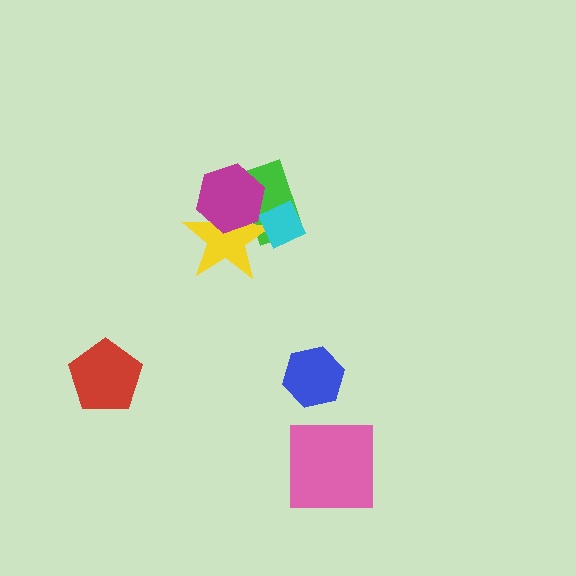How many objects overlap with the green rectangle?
3 objects overlap with the green rectangle.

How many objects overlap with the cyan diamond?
2 objects overlap with the cyan diamond.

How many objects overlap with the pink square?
0 objects overlap with the pink square.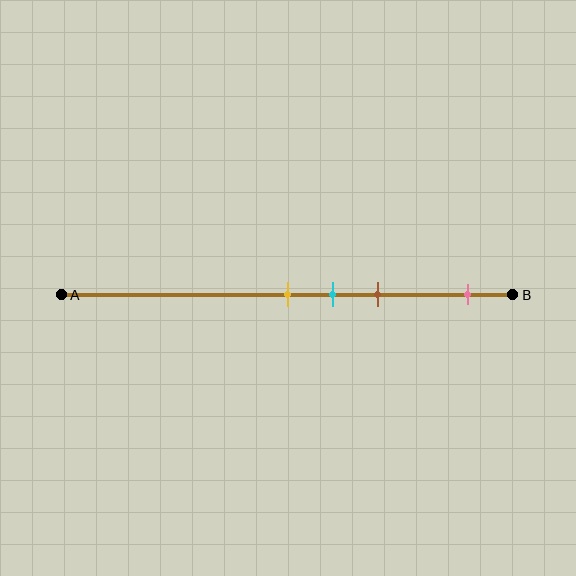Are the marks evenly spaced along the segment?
No, the marks are not evenly spaced.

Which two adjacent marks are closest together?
The yellow and cyan marks are the closest adjacent pair.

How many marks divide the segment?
There are 4 marks dividing the segment.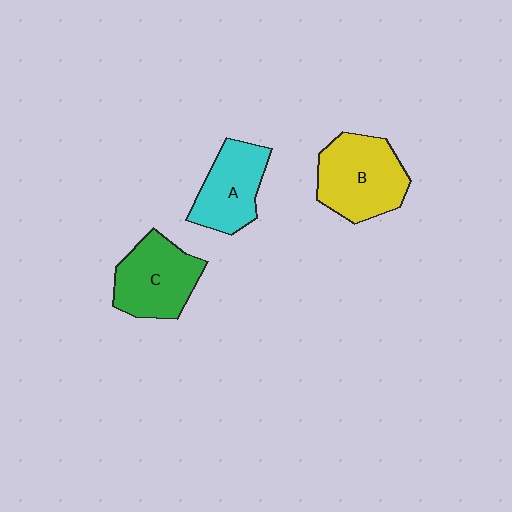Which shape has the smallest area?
Shape A (cyan).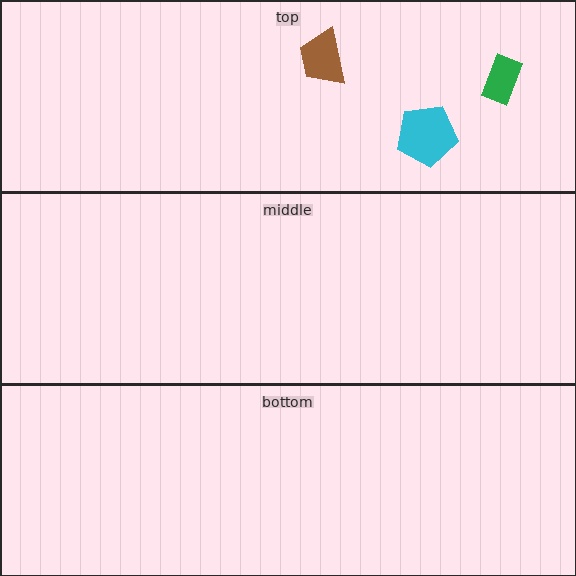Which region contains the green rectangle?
The top region.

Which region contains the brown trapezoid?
The top region.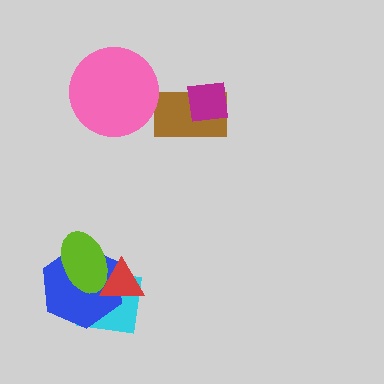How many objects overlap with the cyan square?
3 objects overlap with the cyan square.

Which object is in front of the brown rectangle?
The magenta square is in front of the brown rectangle.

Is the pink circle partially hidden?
No, no other shape covers it.